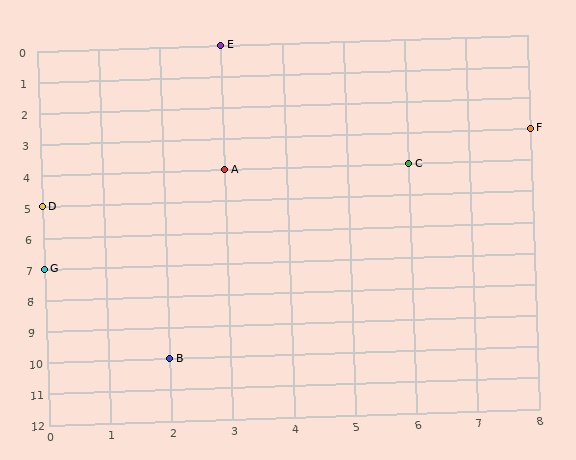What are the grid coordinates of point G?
Point G is at grid coordinates (0, 7).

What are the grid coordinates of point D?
Point D is at grid coordinates (0, 5).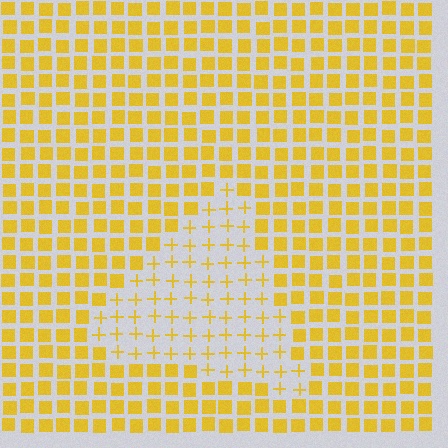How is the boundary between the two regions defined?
The boundary is defined by a change in element shape: plus signs inside vs. squares outside. All elements share the same color and spacing.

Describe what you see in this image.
The image is filled with small yellow elements arranged in a uniform grid. A triangle-shaped region contains plus signs, while the surrounding area contains squares. The boundary is defined purely by the change in element shape.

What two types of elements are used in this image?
The image uses plus signs inside the triangle region and squares outside it.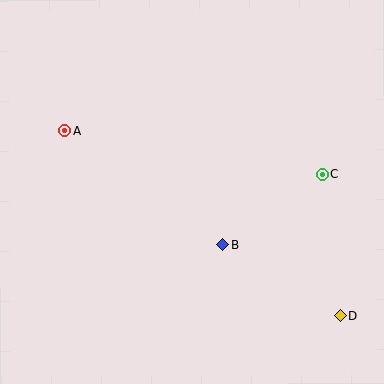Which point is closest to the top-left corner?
Point A is closest to the top-left corner.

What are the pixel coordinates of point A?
Point A is at (64, 131).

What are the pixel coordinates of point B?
Point B is at (223, 244).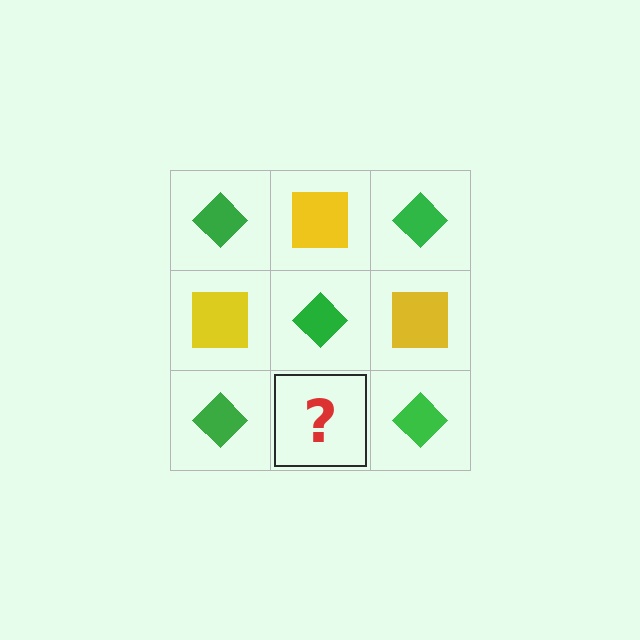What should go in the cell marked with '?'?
The missing cell should contain a yellow square.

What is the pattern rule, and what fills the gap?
The rule is that it alternates green diamond and yellow square in a checkerboard pattern. The gap should be filled with a yellow square.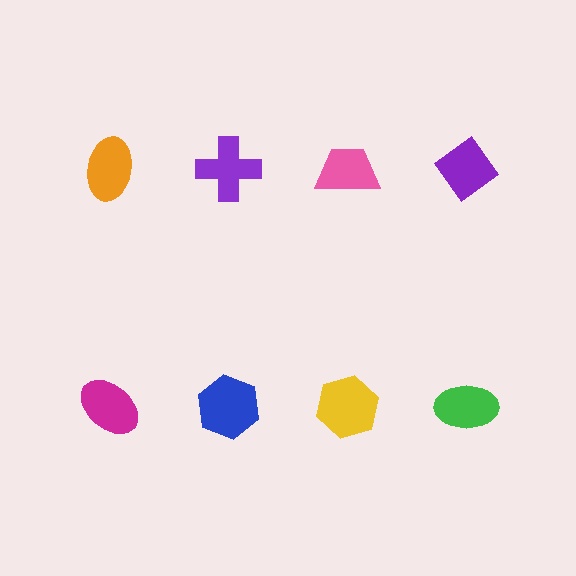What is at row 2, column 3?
A yellow hexagon.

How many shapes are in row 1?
4 shapes.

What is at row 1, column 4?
A purple diamond.